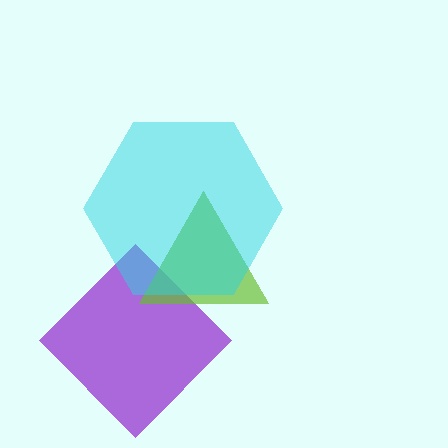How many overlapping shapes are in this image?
There are 3 overlapping shapes in the image.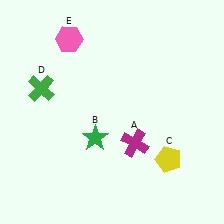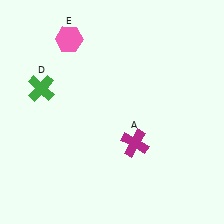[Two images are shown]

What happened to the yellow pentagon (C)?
The yellow pentagon (C) was removed in Image 2. It was in the bottom-right area of Image 1.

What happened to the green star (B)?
The green star (B) was removed in Image 2. It was in the bottom-left area of Image 1.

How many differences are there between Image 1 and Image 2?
There are 2 differences between the two images.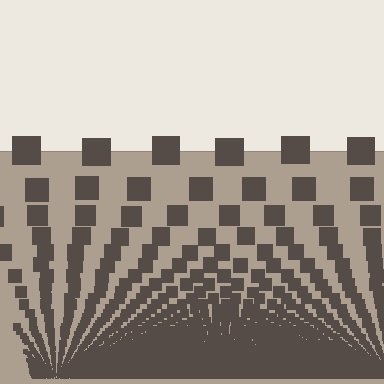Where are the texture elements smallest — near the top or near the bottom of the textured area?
Near the bottom.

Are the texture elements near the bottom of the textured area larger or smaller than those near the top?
Smaller. The gradient is inverted — elements near the bottom are smaller and denser.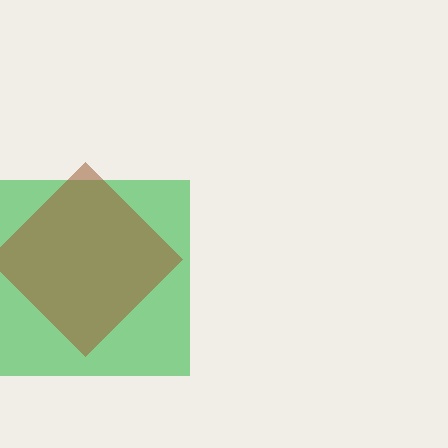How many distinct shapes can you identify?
There are 2 distinct shapes: a green square, a brown diamond.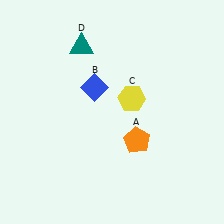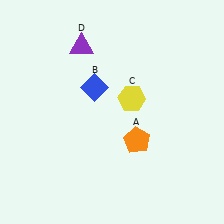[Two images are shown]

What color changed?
The triangle (D) changed from teal in Image 1 to purple in Image 2.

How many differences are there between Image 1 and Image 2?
There is 1 difference between the two images.